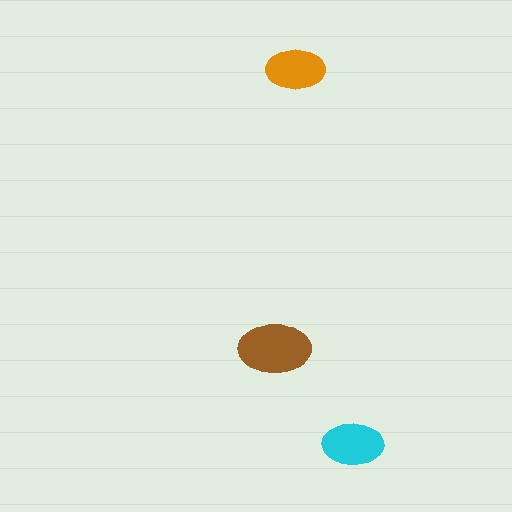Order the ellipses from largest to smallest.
the brown one, the cyan one, the orange one.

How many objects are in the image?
There are 3 objects in the image.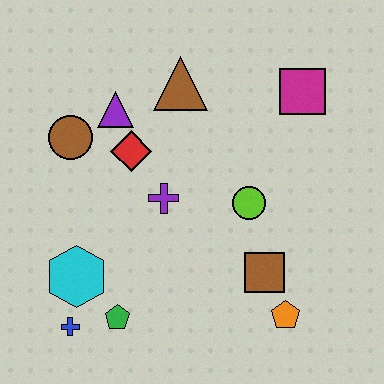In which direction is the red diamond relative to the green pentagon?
The red diamond is above the green pentagon.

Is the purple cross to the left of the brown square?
Yes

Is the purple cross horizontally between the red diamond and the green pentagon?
No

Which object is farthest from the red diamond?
The orange pentagon is farthest from the red diamond.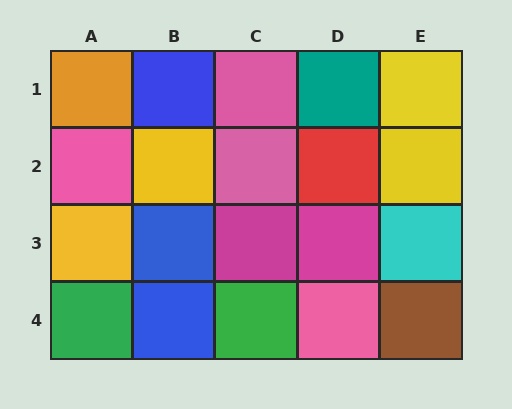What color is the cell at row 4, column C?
Green.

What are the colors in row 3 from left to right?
Yellow, blue, magenta, magenta, cyan.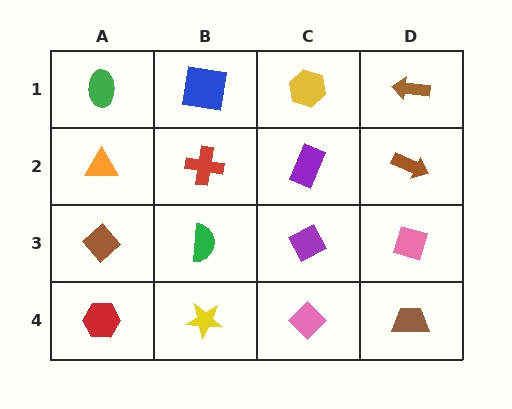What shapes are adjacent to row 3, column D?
A brown arrow (row 2, column D), a brown trapezoid (row 4, column D), a purple diamond (row 3, column C).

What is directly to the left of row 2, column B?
An orange triangle.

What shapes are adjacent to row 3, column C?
A purple rectangle (row 2, column C), a pink diamond (row 4, column C), a green semicircle (row 3, column B), a pink diamond (row 3, column D).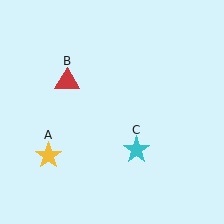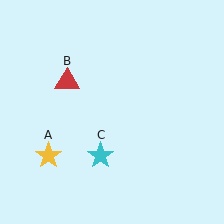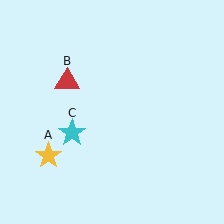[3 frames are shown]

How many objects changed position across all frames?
1 object changed position: cyan star (object C).